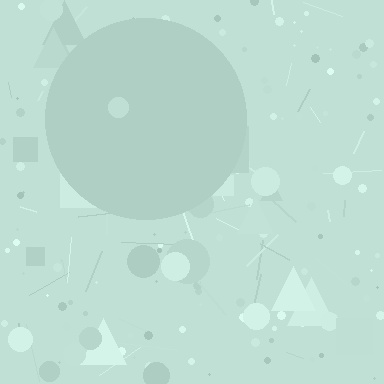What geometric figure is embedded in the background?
A circle is embedded in the background.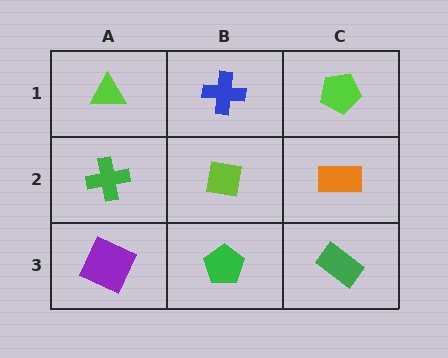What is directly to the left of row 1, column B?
A lime triangle.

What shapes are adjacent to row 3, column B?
A lime square (row 2, column B), a purple square (row 3, column A), a green rectangle (row 3, column C).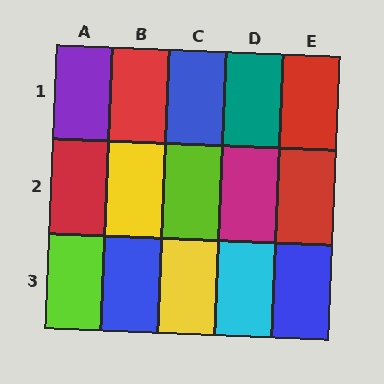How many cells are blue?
3 cells are blue.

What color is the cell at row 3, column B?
Blue.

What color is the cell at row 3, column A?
Lime.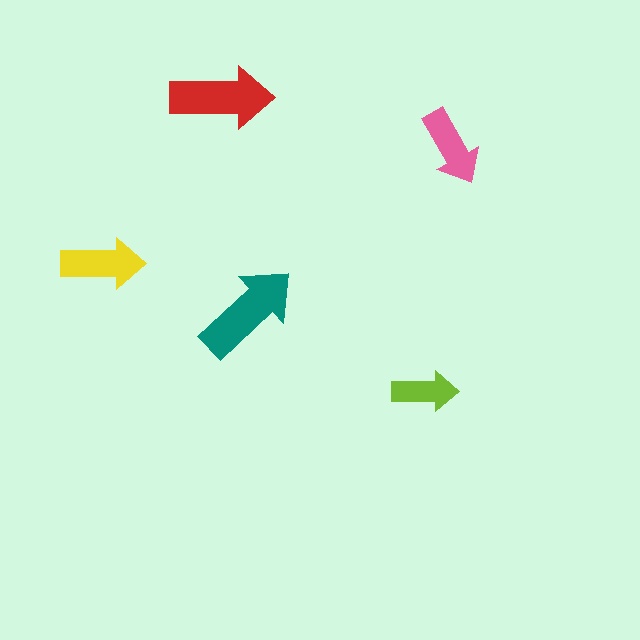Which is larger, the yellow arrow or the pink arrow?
The yellow one.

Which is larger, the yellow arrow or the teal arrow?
The teal one.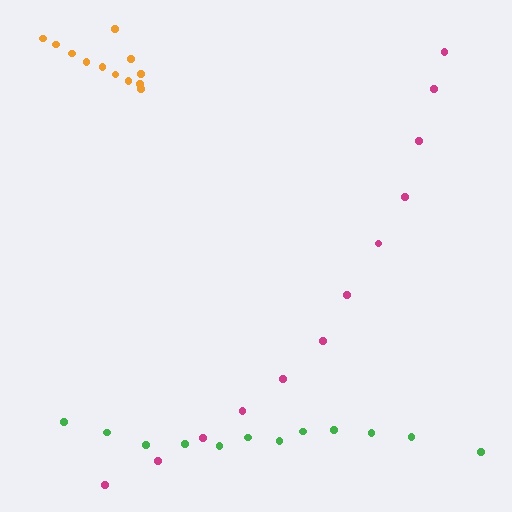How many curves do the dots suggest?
There are 3 distinct paths.